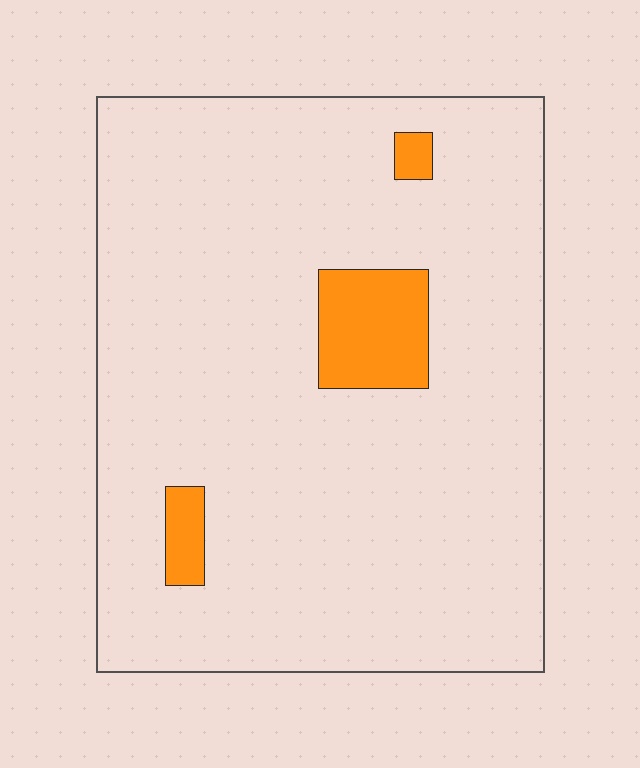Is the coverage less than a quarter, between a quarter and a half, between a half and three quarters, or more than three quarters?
Less than a quarter.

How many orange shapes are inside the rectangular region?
3.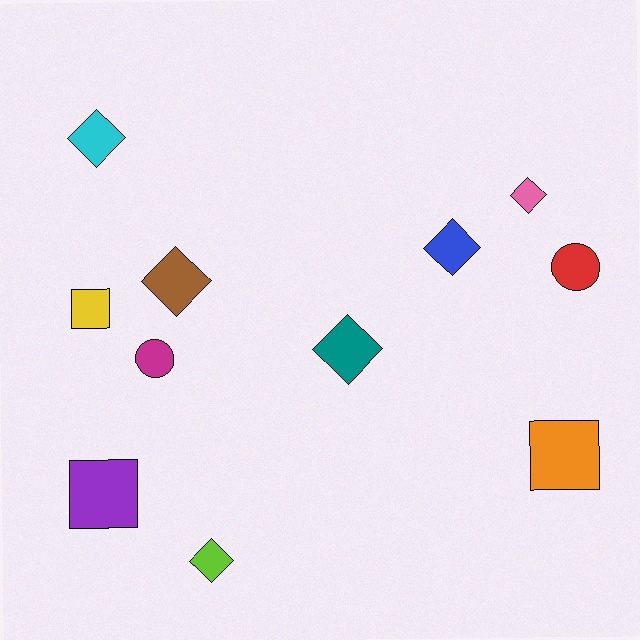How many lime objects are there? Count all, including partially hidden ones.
There is 1 lime object.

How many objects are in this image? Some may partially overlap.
There are 11 objects.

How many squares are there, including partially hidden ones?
There are 3 squares.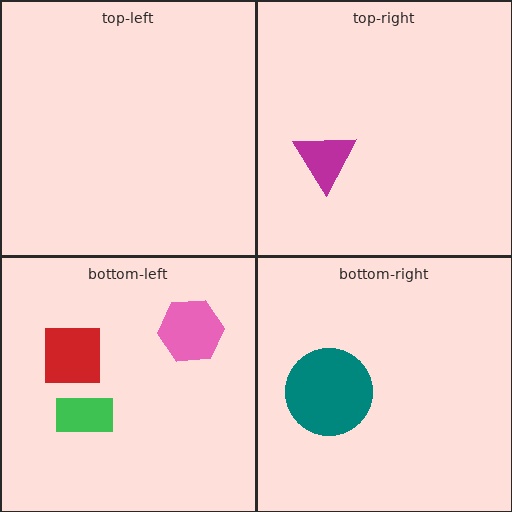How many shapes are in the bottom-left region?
3.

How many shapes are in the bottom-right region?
1.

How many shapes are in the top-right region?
1.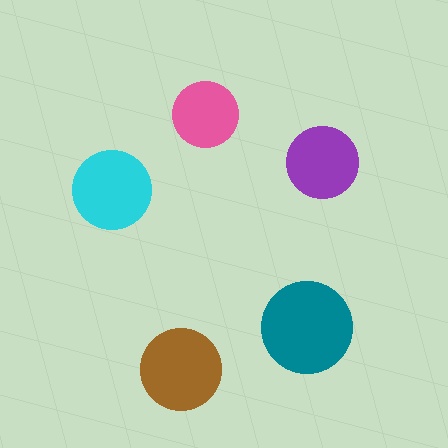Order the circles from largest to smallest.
the teal one, the brown one, the cyan one, the purple one, the pink one.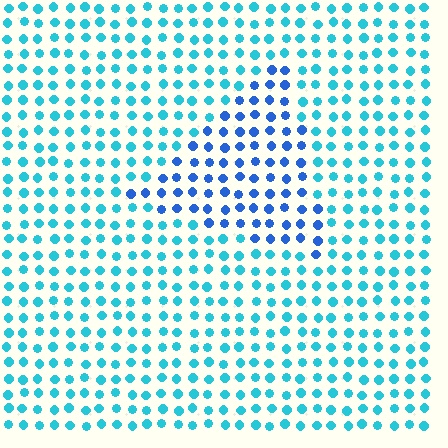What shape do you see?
I see a triangle.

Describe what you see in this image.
The image is filled with small cyan elements in a uniform arrangement. A triangle-shaped region is visible where the elements are tinted to a slightly different hue, forming a subtle color boundary.